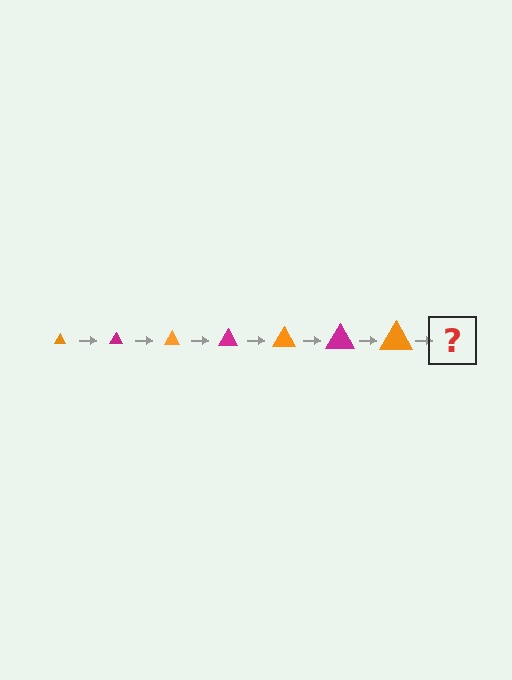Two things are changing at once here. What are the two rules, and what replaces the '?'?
The two rules are that the triangle grows larger each step and the color cycles through orange and magenta. The '?' should be a magenta triangle, larger than the previous one.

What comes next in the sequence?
The next element should be a magenta triangle, larger than the previous one.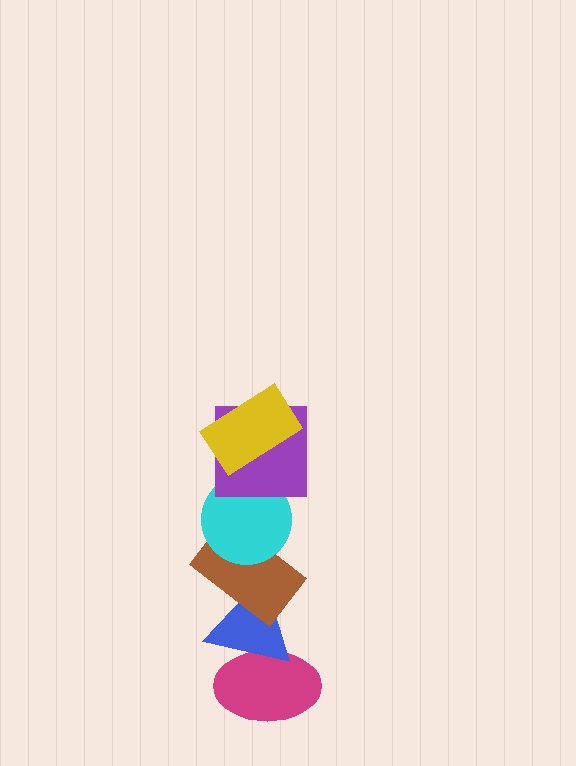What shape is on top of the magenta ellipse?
The blue triangle is on top of the magenta ellipse.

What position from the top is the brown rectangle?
The brown rectangle is 4th from the top.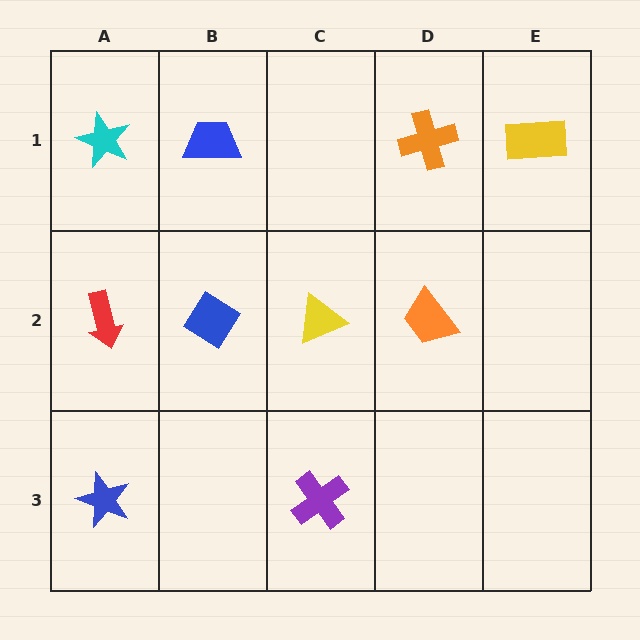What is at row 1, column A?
A cyan star.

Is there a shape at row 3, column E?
No, that cell is empty.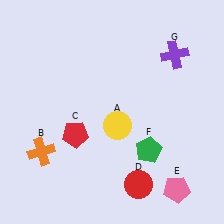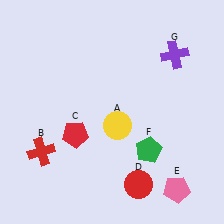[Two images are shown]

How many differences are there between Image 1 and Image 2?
There is 1 difference between the two images.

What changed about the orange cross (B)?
In Image 1, B is orange. In Image 2, it changed to red.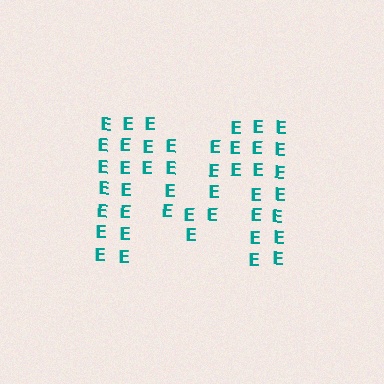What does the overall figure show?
The overall figure shows the letter M.